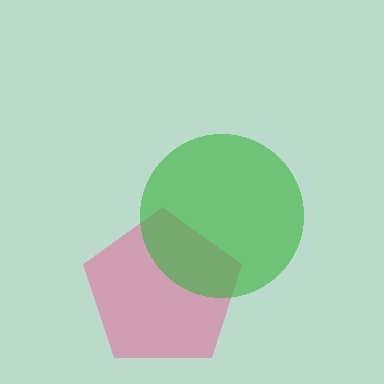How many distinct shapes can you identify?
There are 2 distinct shapes: a pink pentagon, a green circle.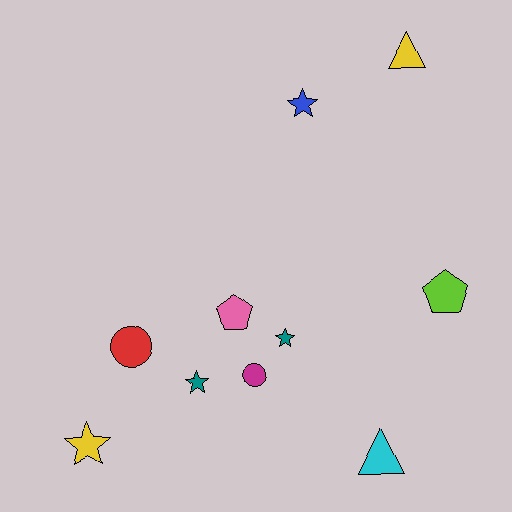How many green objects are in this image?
There are no green objects.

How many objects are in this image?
There are 10 objects.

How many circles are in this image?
There are 2 circles.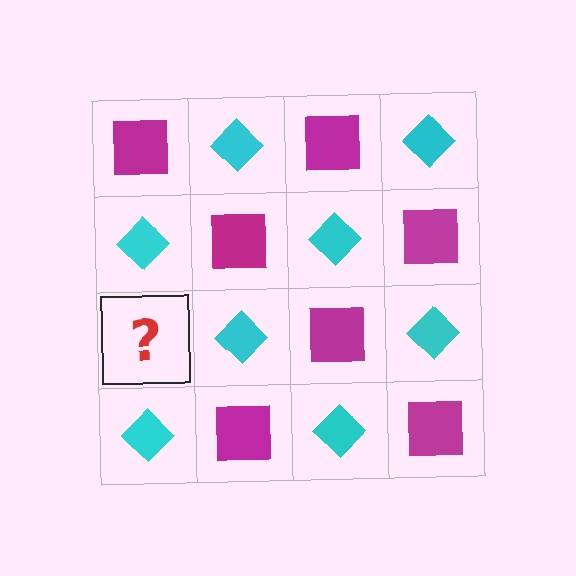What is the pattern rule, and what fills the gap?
The rule is that it alternates magenta square and cyan diamond in a checkerboard pattern. The gap should be filled with a magenta square.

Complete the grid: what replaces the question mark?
The question mark should be replaced with a magenta square.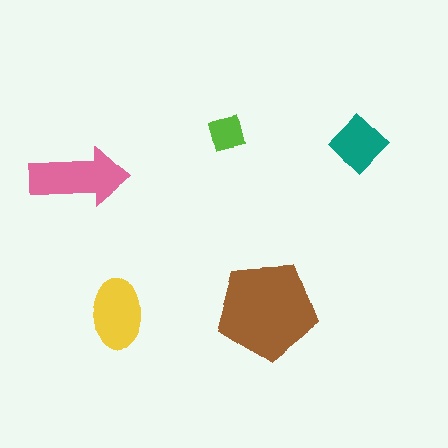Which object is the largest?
The brown pentagon.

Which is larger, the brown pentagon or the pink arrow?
The brown pentagon.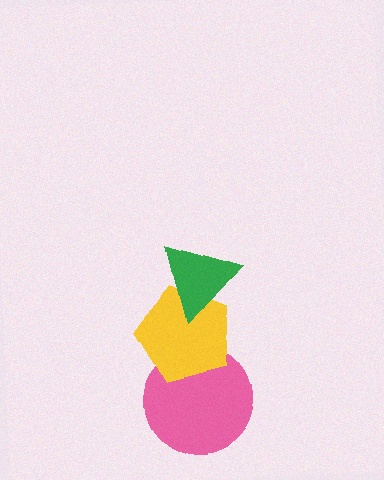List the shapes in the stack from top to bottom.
From top to bottom: the green triangle, the yellow pentagon, the pink circle.